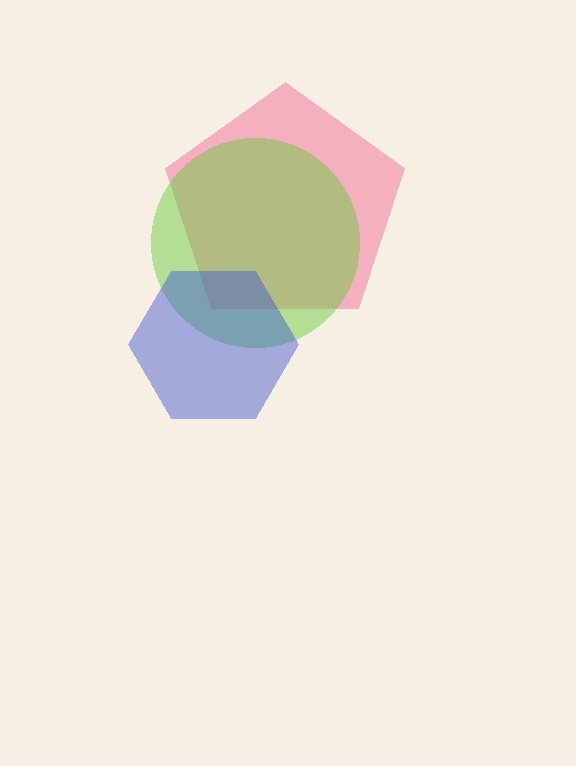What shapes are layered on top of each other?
The layered shapes are: a pink pentagon, a lime circle, a blue hexagon.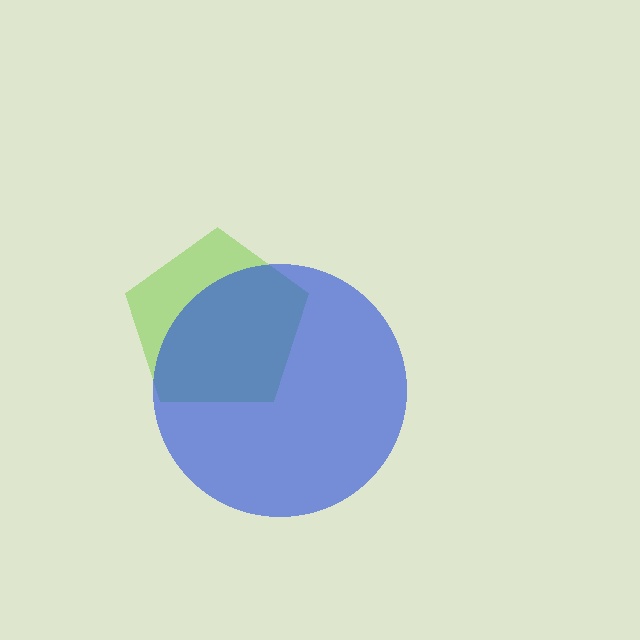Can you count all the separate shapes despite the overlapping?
Yes, there are 2 separate shapes.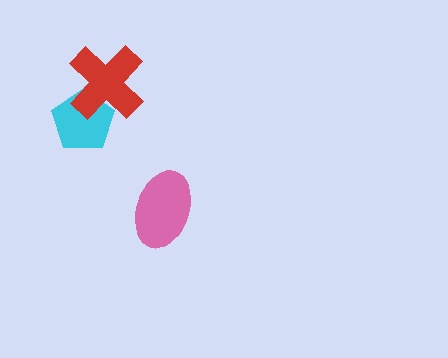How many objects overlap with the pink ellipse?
0 objects overlap with the pink ellipse.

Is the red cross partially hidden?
No, no other shape covers it.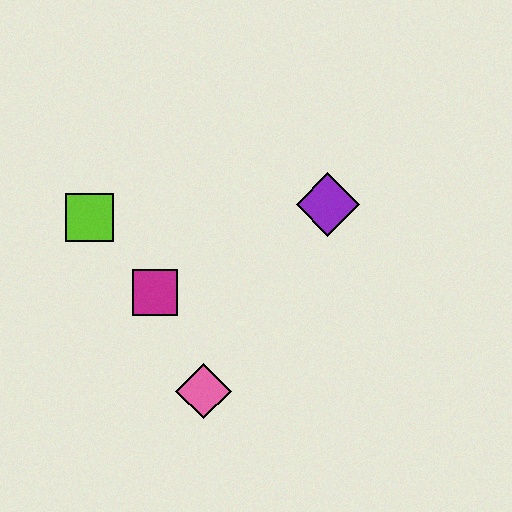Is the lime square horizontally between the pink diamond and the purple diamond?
No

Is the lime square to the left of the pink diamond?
Yes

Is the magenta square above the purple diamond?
No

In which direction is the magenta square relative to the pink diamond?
The magenta square is above the pink diamond.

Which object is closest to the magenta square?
The lime square is closest to the magenta square.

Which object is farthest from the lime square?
The purple diamond is farthest from the lime square.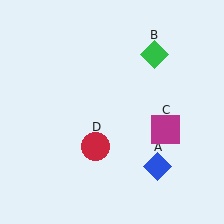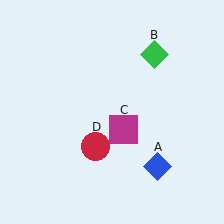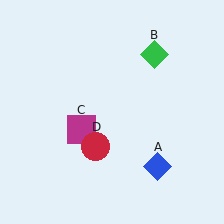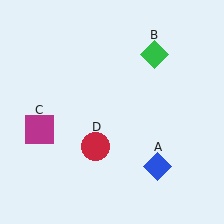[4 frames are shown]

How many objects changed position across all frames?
1 object changed position: magenta square (object C).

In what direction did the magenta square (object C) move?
The magenta square (object C) moved left.